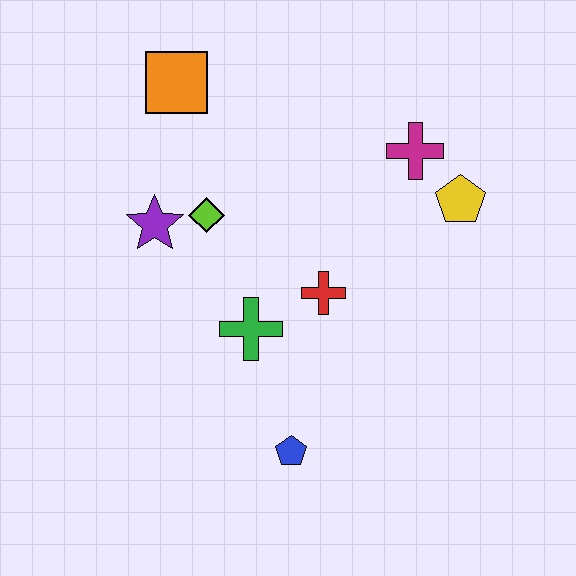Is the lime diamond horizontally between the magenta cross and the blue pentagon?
No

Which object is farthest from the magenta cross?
The blue pentagon is farthest from the magenta cross.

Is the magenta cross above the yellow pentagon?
Yes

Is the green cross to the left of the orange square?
No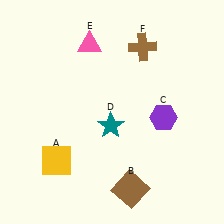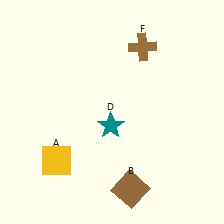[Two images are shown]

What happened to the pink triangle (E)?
The pink triangle (E) was removed in Image 2. It was in the top-left area of Image 1.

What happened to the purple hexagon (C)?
The purple hexagon (C) was removed in Image 2. It was in the bottom-right area of Image 1.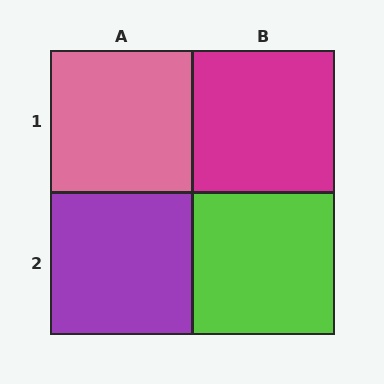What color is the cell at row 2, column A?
Purple.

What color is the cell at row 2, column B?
Lime.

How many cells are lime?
1 cell is lime.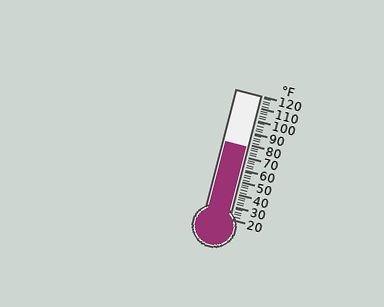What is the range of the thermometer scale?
The thermometer scale ranges from 20°F to 120°F.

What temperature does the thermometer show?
The thermometer shows approximately 78°F.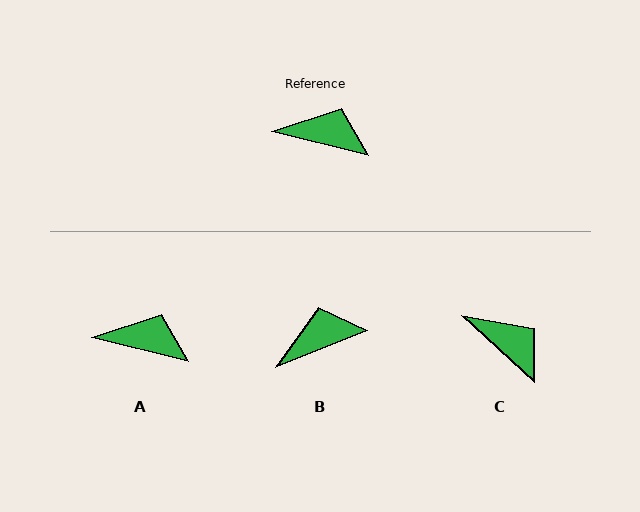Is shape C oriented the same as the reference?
No, it is off by about 29 degrees.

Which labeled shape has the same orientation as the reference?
A.